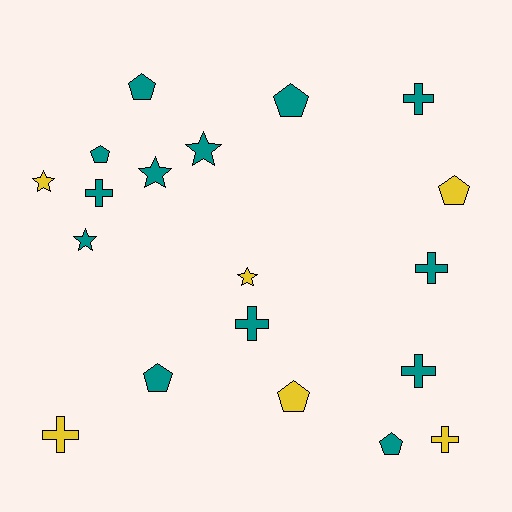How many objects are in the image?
There are 19 objects.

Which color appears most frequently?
Teal, with 13 objects.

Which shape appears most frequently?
Cross, with 7 objects.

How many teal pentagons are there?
There are 5 teal pentagons.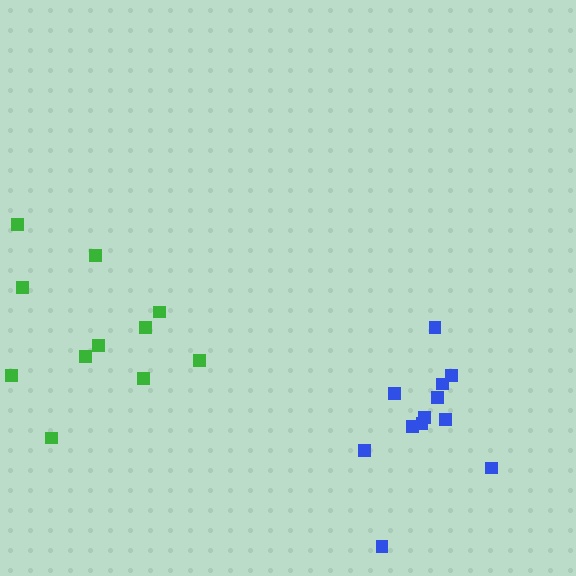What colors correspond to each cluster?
The clusters are colored: green, blue.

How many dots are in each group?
Group 1: 11 dots, Group 2: 12 dots (23 total).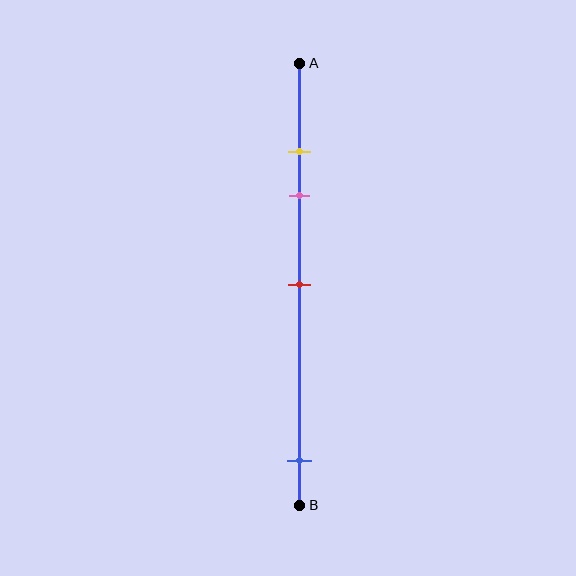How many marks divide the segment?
There are 4 marks dividing the segment.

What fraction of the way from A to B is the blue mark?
The blue mark is approximately 90% (0.9) of the way from A to B.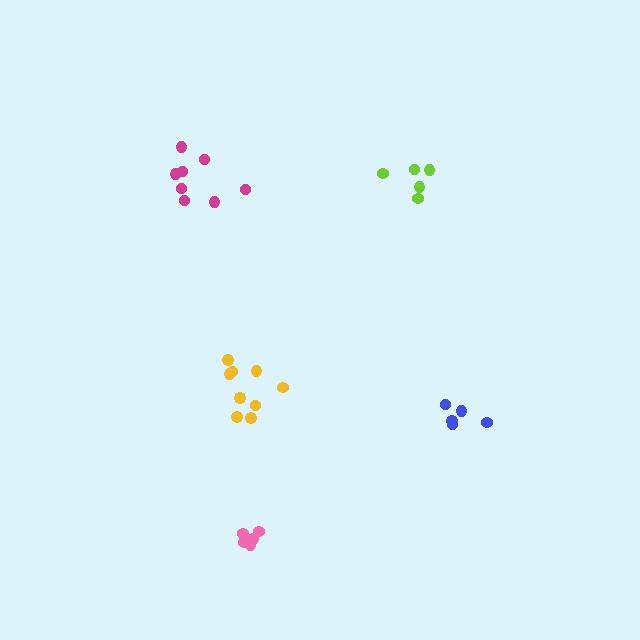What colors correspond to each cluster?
The clusters are colored: pink, blue, lime, yellow, magenta.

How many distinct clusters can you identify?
There are 5 distinct clusters.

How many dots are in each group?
Group 1: 7 dots, Group 2: 5 dots, Group 3: 5 dots, Group 4: 9 dots, Group 5: 8 dots (34 total).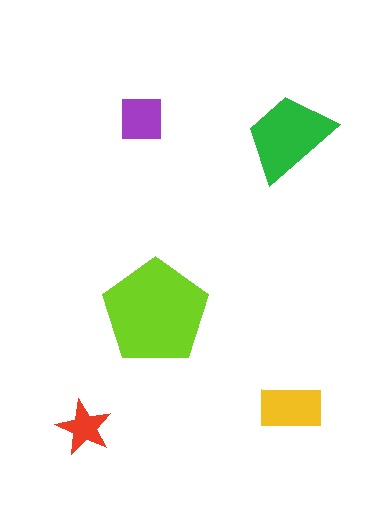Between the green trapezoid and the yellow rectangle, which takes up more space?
The green trapezoid.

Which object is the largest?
The lime pentagon.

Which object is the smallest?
The red star.